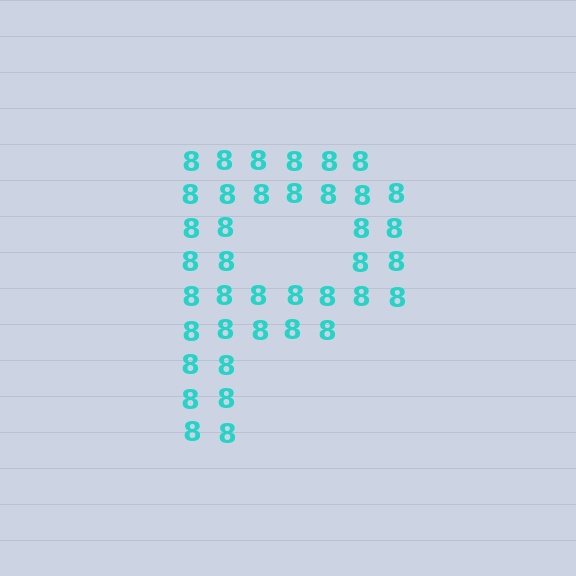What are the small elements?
The small elements are digit 8's.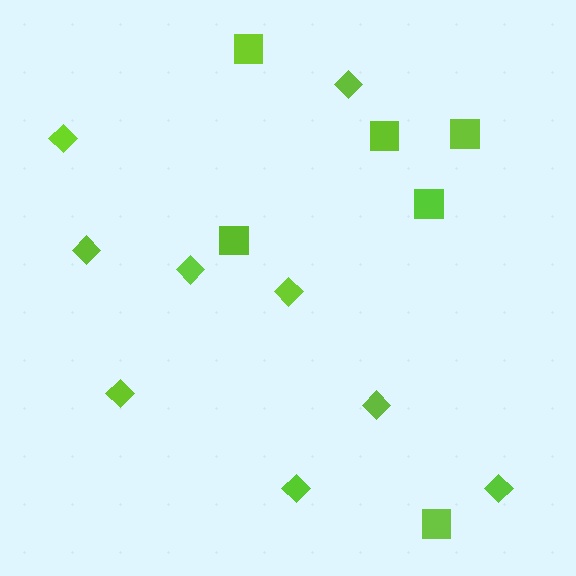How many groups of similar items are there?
There are 2 groups: one group of squares (6) and one group of diamonds (9).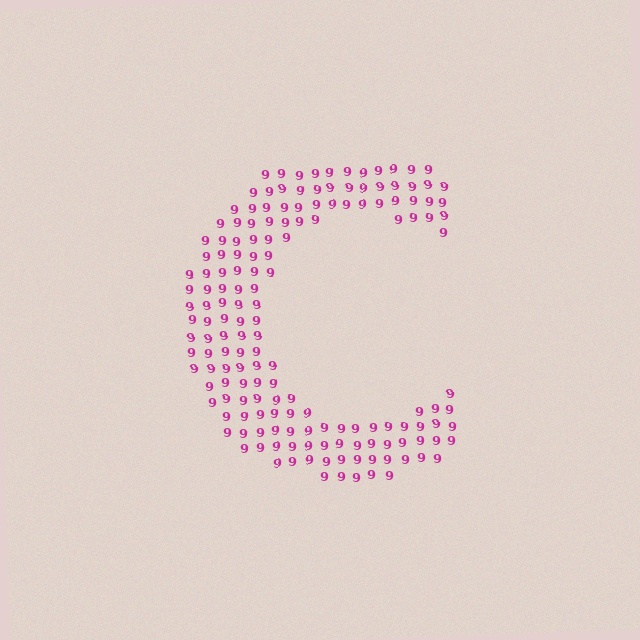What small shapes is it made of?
It is made of small digit 9's.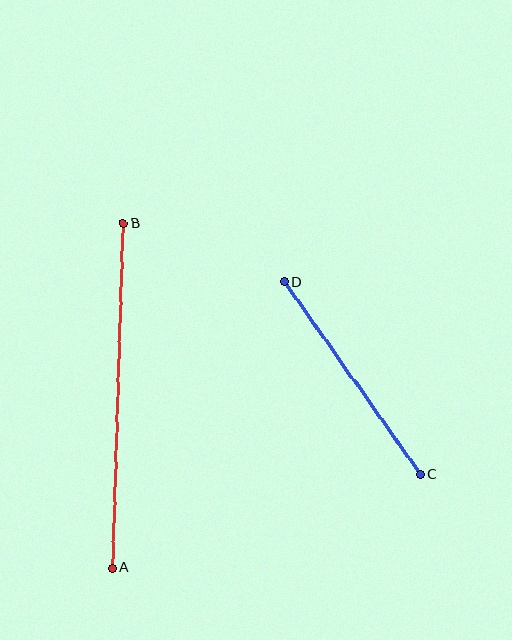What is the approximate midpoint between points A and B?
The midpoint is at approximately (118, 396) pixels.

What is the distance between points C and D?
The distance is approximately 236 pixels.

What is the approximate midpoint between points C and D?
The midpoint is at approximately (352, 378) pixels.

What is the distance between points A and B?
The distance is approximately 345 pixels.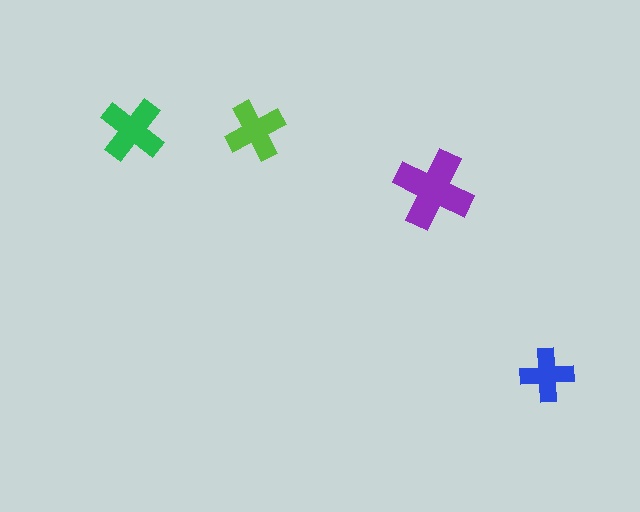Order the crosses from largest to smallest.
the purple one, the green one, the lime one, the blue one.